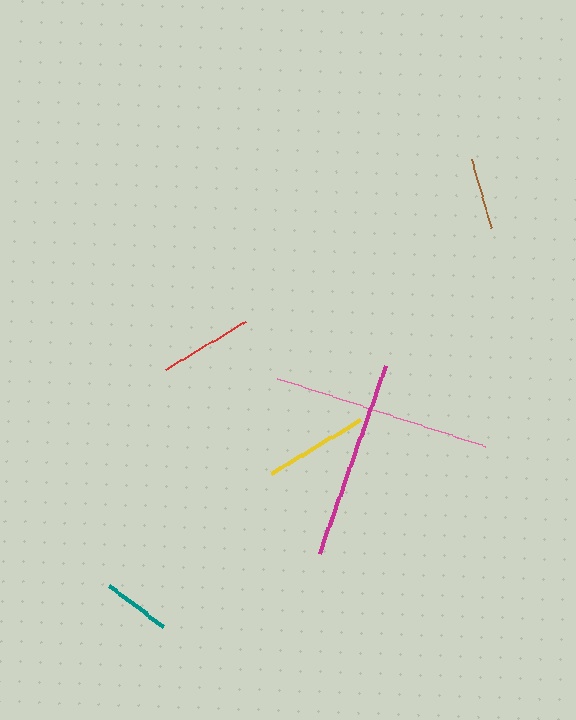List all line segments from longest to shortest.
From longest to shortest: pink, magenta, yellow, red, brown, teal.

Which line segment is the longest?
The pink line is the longest at approximately 219 pixels.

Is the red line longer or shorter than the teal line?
The red line is longer than the teal line.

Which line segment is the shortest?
The teal line is the shortest at approximately 67 pixels.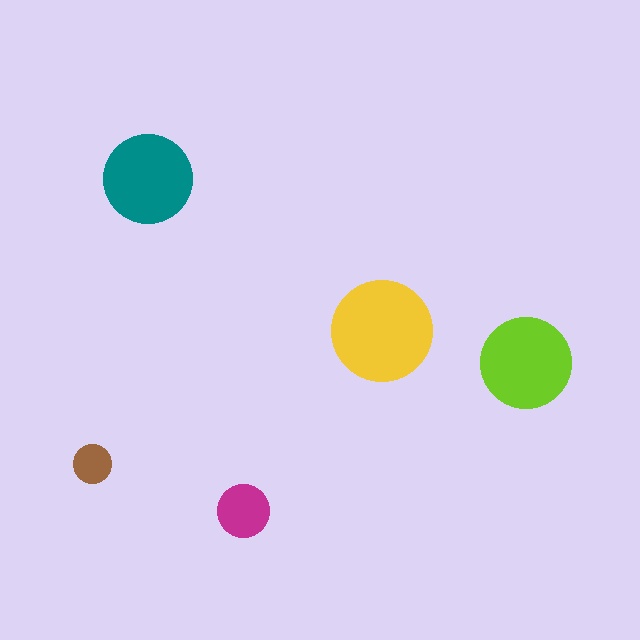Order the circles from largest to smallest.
the yellow one, the lime one, the teal one, the magenta one, the brown one.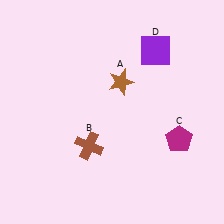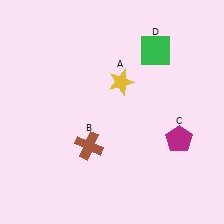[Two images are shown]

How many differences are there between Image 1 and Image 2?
There are 2 differences between the two images.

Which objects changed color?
A changed from brown to yellow. D changed from purple to green.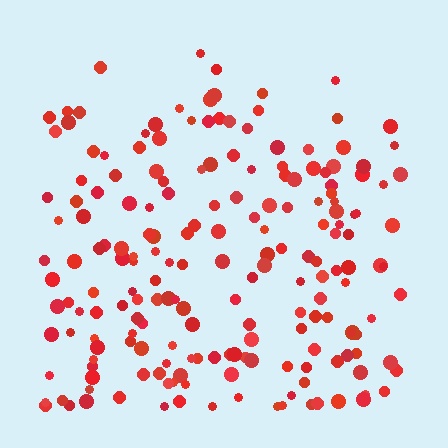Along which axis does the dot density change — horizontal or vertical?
Vertical.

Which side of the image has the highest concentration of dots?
The bottom.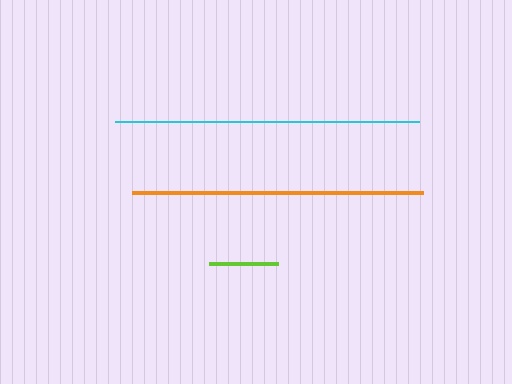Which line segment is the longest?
The cyan line is the longest at approximately 304 pixels.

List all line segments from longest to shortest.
From longest to shortest: cyan, orange, lime.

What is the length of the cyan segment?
The cyan segment is approximately 304 pixels long.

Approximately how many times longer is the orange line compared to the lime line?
The orange line is approximately 4.2 times the length of the lime line.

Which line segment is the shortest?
The lime line is the shortest at approximately 69 pixels.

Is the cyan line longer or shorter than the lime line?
The cyan line is longer than the lime line.